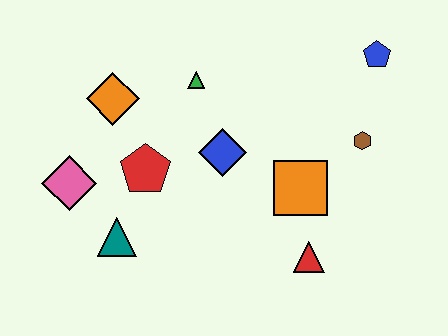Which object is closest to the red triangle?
The orange square is closest to the red triangle.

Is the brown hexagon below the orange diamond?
Yes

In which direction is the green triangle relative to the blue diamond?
The green triangle is above the blue diamond.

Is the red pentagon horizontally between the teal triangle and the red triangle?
Yes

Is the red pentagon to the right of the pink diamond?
Yes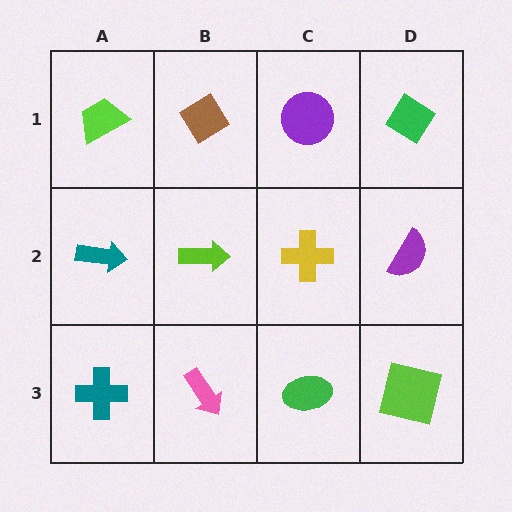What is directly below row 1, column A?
A teal arrow.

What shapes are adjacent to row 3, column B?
A lime arrow (row 2, column B), a teal cross (row 3, column A), a green ellipse (row 3, column C).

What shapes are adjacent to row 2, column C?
A purple circle (row 1, column C), a green ellipse (row 3, column C), a lime arrow (row 2, column B), a purple semicircle (row 2, column D).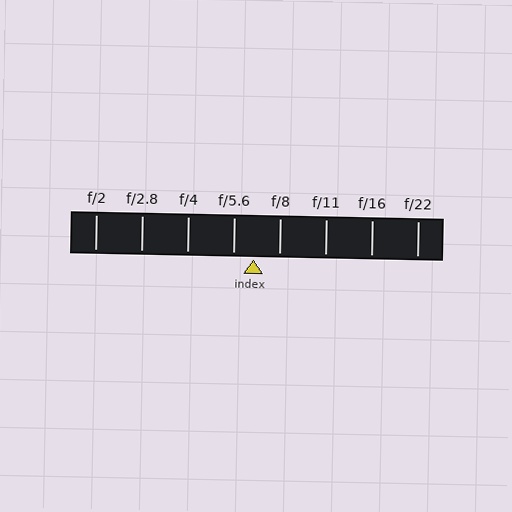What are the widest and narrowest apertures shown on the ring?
The widest aperture shown is f/2 and the narrowest is f/22.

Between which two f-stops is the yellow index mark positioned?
The index mark is between f/5.6 and f/8.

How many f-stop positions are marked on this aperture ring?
There are 8 f-stop positions marked.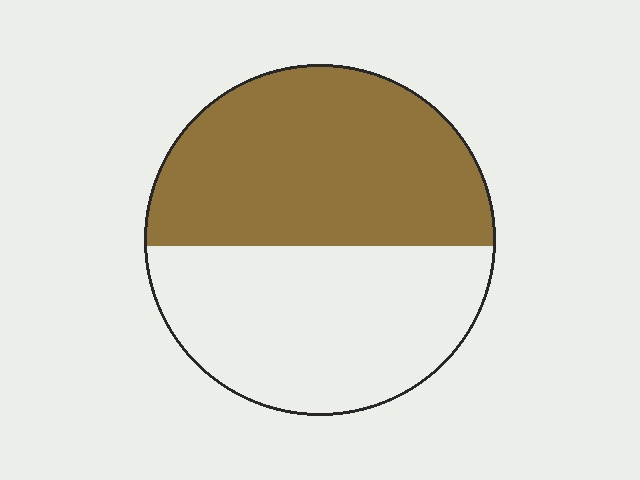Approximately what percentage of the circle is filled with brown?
Approximately 50%.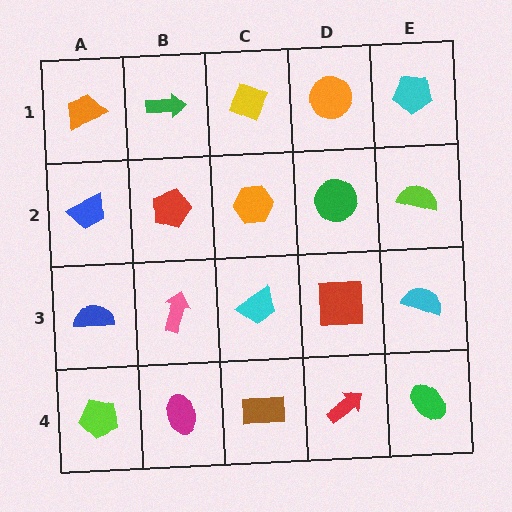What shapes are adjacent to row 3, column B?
A red pentagon (row 2, column B), a magenta ellipse (row 4, column B), a blue semicircle (row 3, column A), a cyan trapezoid (row 3, column C).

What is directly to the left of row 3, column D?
A cyan trapezoid.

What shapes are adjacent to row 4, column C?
A cyan trapezoid (row 3, column C), a magenta ellipse (row 4, column B), a red arrow (row 4, column D).